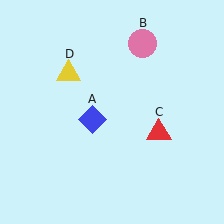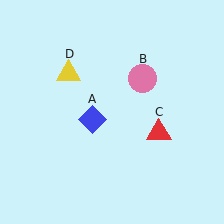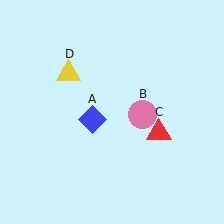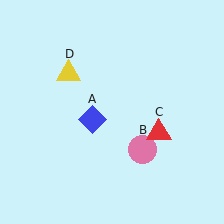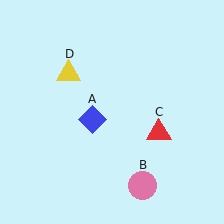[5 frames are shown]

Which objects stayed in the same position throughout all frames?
Blue diamond (object A) and red triangle (object C) and yellow triangle (object D) remained stationary.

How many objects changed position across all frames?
1 object changed position: pink circle (object B).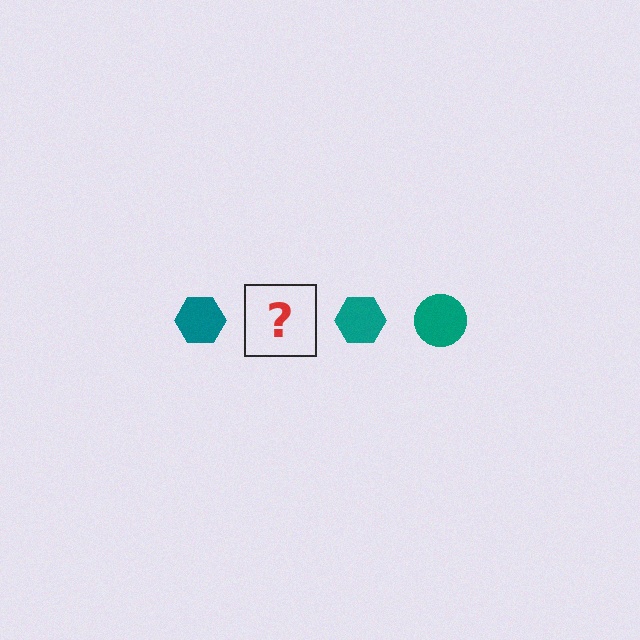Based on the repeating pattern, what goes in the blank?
The blank should be a teal circle.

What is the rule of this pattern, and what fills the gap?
The rule is that the pattern cycles through hexagon, circle shapes in teal. The gap should be filled with a teal circle.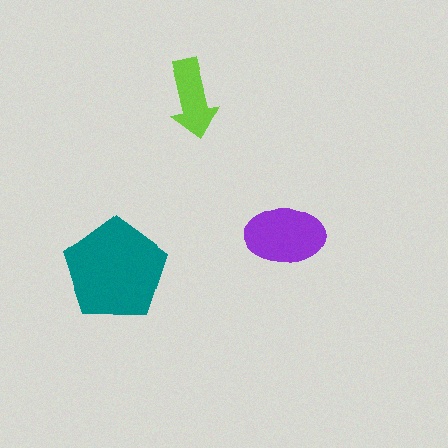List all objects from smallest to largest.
The lime arrow, the purple ellipse, the teal pentagon.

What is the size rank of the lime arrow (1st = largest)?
3rd.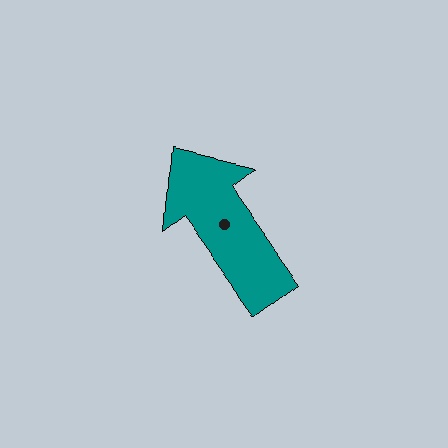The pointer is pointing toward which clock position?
Roughly 11 o'clock.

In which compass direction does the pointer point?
Northwest.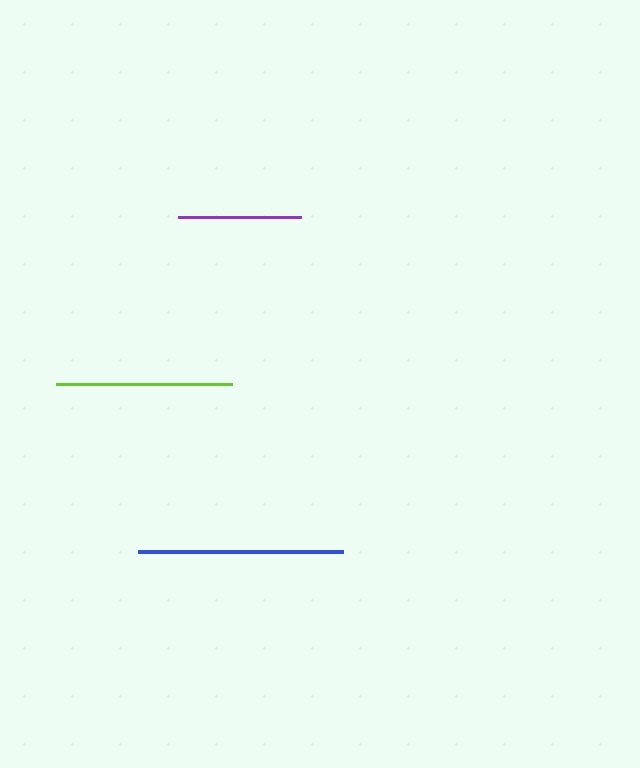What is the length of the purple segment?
The purple segment is approximately 124 pixels long.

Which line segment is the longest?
The blue line is the longest at approximately 205 pixels.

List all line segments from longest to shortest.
From longest to shortest: blue, lime, purple.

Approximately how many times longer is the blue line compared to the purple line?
The blue line is approximately 1.7 times the length of the purple line.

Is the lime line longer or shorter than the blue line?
The blue line is longer than the lime line.